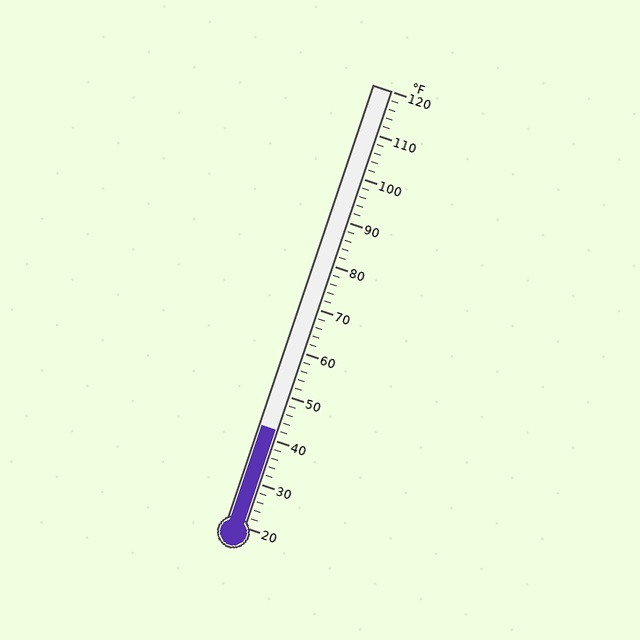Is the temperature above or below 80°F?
The temperature is below 80°F.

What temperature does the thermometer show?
The thermometer shows approximately 42°F.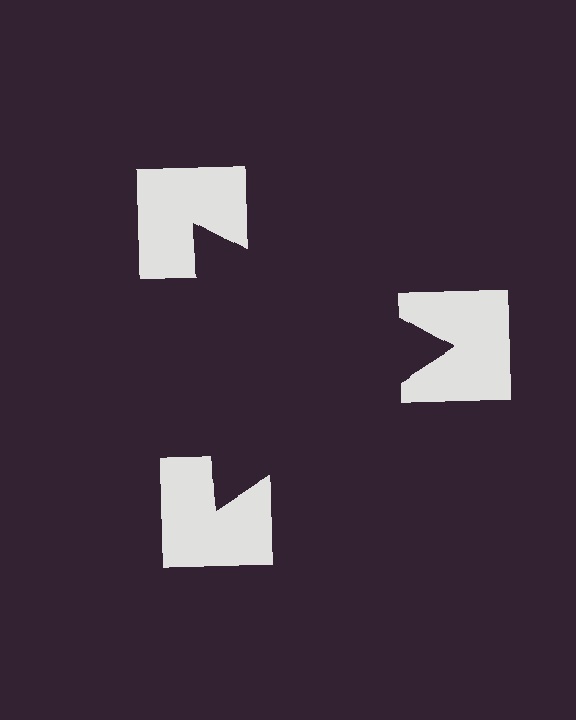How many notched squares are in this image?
There are 3 — one at each vertex of the illusory triangle.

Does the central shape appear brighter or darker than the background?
It typically appears slightly darker than the background, even though no actual brightness change is drawn.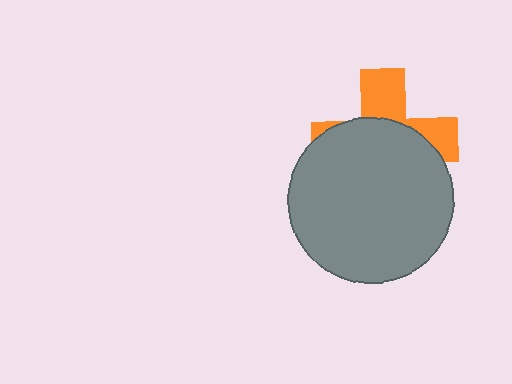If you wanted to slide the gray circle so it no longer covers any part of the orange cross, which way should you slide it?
Slide it down — that is the most direct way to separate the two shapes.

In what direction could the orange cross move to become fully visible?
The orange cross could move up. That would shift it out from behind the gray circle entirely.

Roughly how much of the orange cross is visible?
A small part of it is visible (roughly 36%).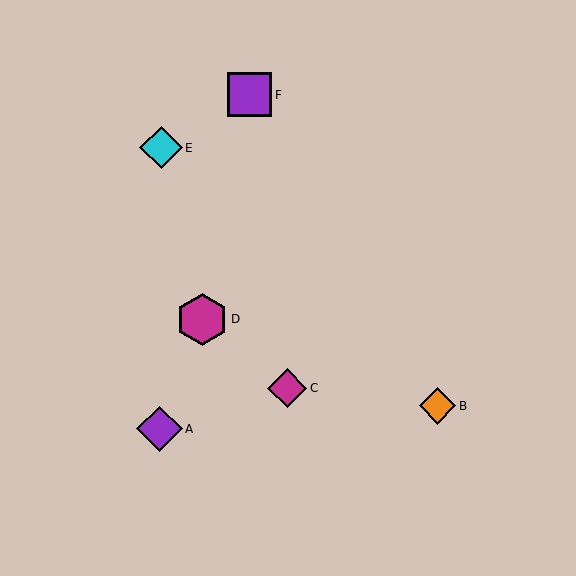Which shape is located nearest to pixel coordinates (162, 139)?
The cyan diamond (labeled E) at (161, 148) is nearest to that location.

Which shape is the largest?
The magenta hexagon (labeled D) is the largest.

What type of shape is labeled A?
Shape A is a purple diamond.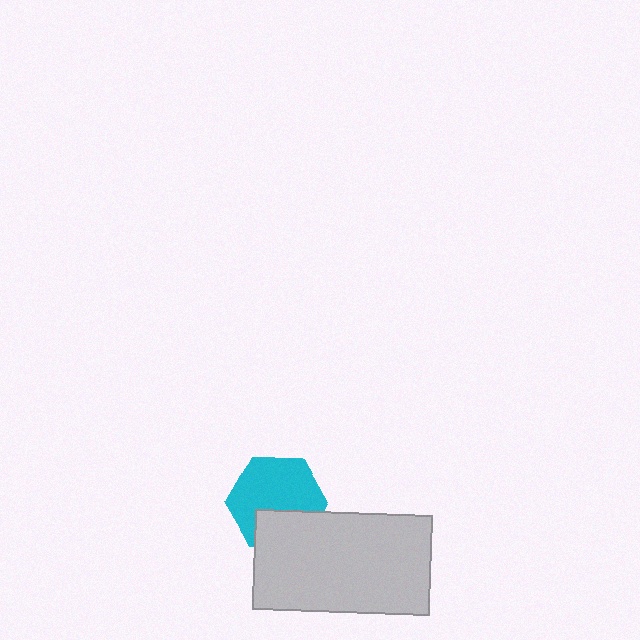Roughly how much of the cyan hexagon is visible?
Most of it is visible (roughly 68%).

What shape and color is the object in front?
The object in front is a light gray rectangle.